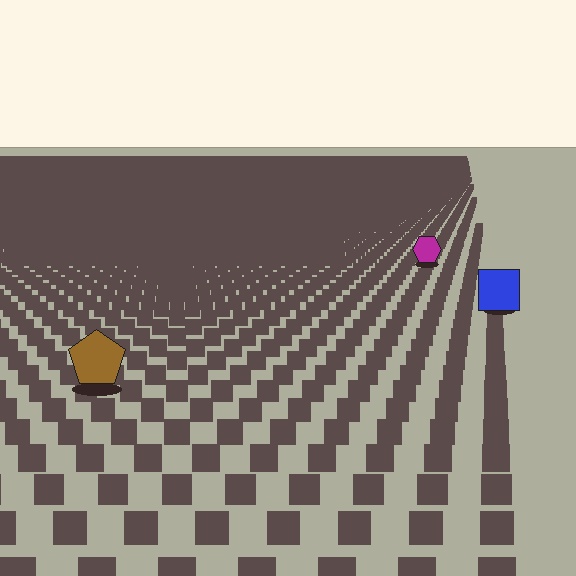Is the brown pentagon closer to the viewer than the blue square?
Yes. The brown pentagon is closer — you can tell from the texture gradient: the ground texture is coarser near it.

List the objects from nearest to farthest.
From nearest to farthest: the brown pentagon, the blue square, the magenta hexagon.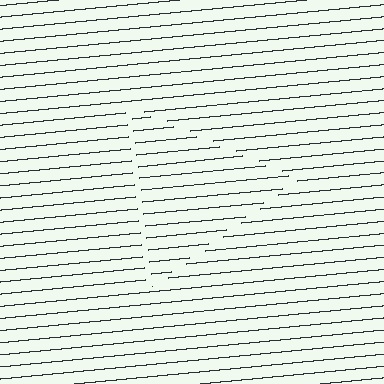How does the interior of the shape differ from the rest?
The interior of the shape contains the same grating, shifted by half a period — the contour is defined by the phase discontinuity where line-ends from the inner and outer gratings abut.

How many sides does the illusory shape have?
3 sides — the line-ends trace a triangle.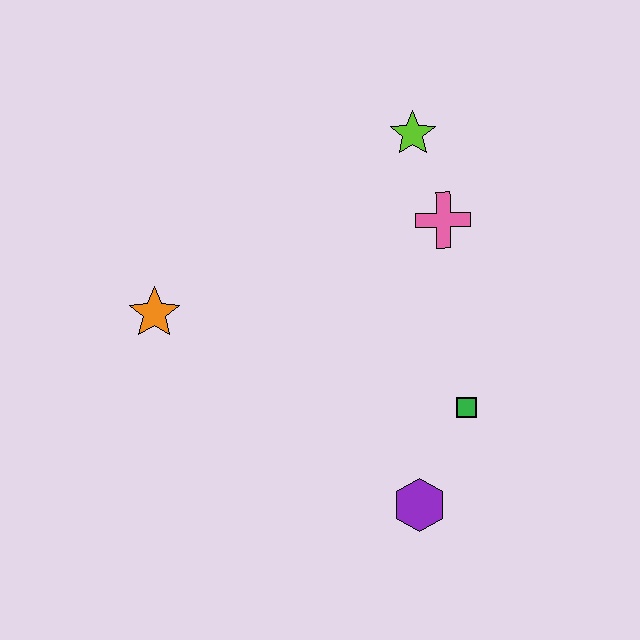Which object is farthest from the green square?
The orange star is farthest from the green square.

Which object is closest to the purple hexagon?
The green square is closest to the purple hexagon.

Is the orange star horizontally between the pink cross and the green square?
No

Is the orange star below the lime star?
Yes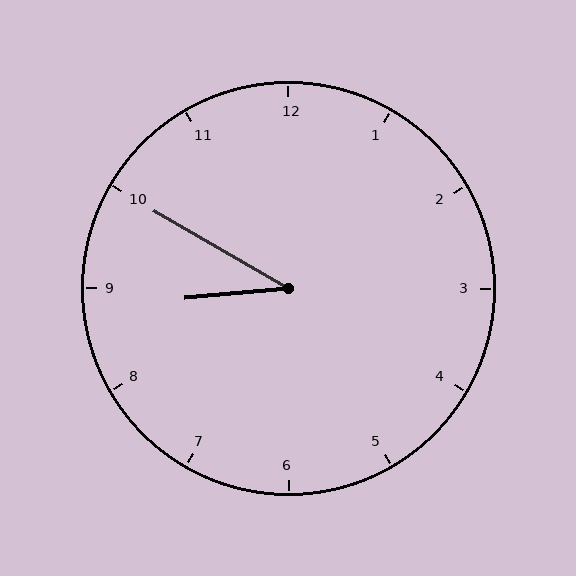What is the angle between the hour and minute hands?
Approximately 35 degrees.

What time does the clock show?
8:50.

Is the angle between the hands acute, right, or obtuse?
It is acute.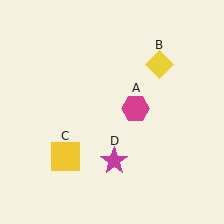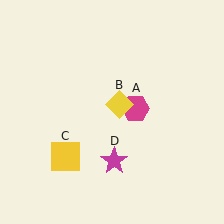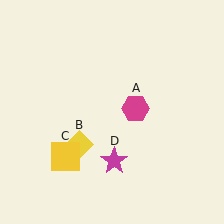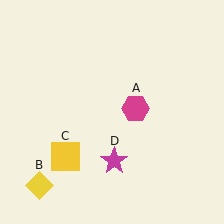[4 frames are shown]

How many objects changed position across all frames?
1 object changed position: yellow diamond (object B).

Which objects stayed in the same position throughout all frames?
Magenta hexagon (object A) and yellow square (object C) and magenta star (object D) remained stationary.